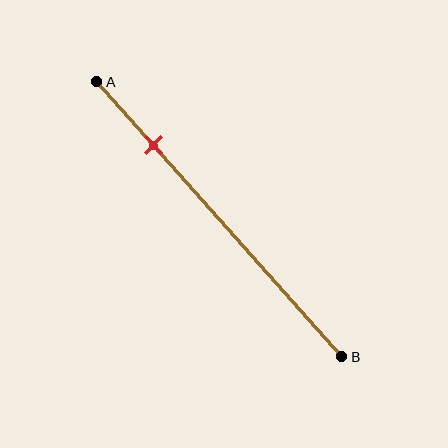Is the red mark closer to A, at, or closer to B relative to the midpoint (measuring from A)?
The red mark is closer to point A than the midpoint of segment AB.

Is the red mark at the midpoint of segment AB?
No, the mark is at about 25% from A, not at the 50% midpoint.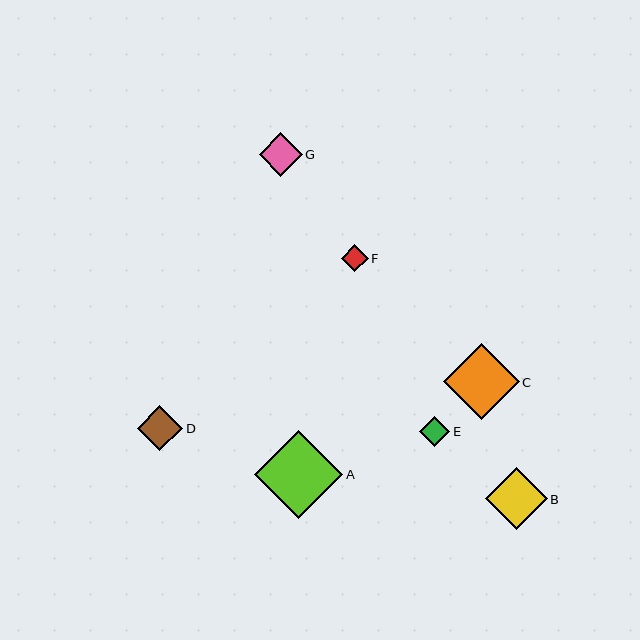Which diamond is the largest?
Diamond A is the largest with a size of approximately 89 pixels.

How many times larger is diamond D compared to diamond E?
Diamond D is approximately 1.5 times the size of diamond E.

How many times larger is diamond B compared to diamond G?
Diamond B is approximately 1.4 times the size of diamond G.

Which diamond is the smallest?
Diamond F is the smallest with a size of approximately 27 pixels.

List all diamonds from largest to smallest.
From largest to smallest: A, C, B, D, G, E, F.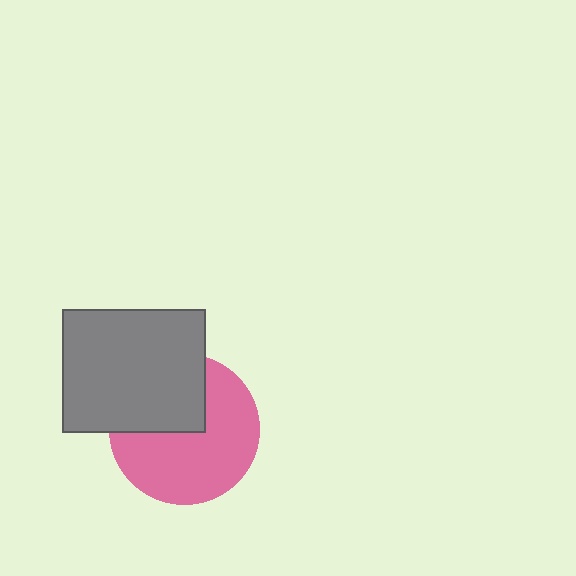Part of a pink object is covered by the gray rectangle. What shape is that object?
It is a circle.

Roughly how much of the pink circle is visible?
About half of it is visible (roughly 64%).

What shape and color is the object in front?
The object in front is a gray rectangle.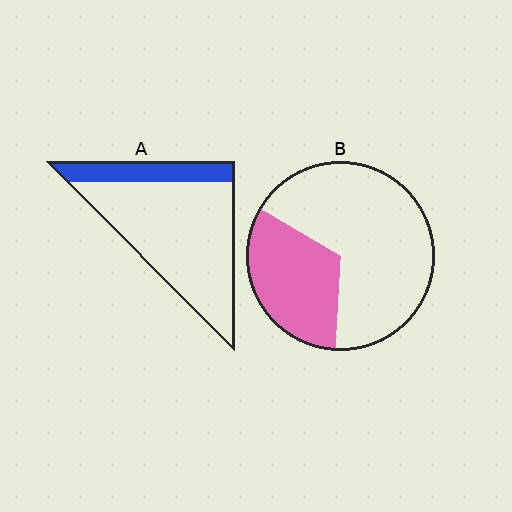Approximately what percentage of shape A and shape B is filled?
A is approximately 20% and B is approximately 35%.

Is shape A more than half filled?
No.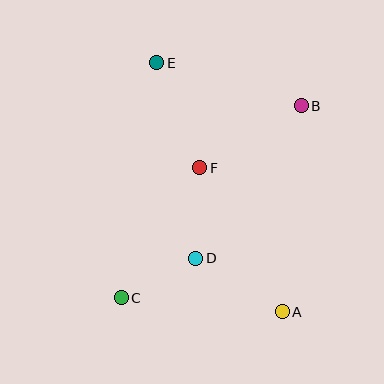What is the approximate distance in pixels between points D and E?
The distance between D and E is approximately 199 pixels.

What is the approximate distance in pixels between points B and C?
The distance between B and C is approximately 263 pixels.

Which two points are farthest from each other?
Points A and E are farthest from each other.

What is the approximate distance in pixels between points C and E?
The distance between C and E is approximately 238 pixels.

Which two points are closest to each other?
Points C and D are closest to each other.